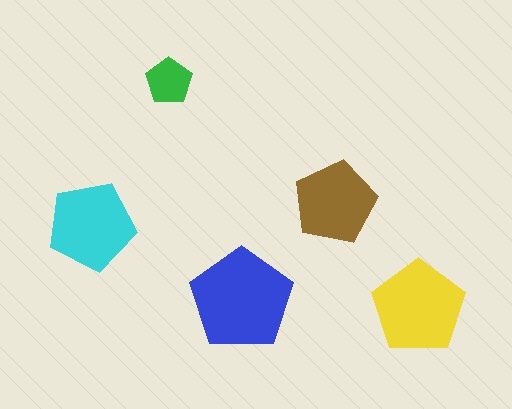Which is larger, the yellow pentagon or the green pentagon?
The yellow one.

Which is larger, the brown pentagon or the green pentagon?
The brown one.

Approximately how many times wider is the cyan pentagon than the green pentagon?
About 2 times wider.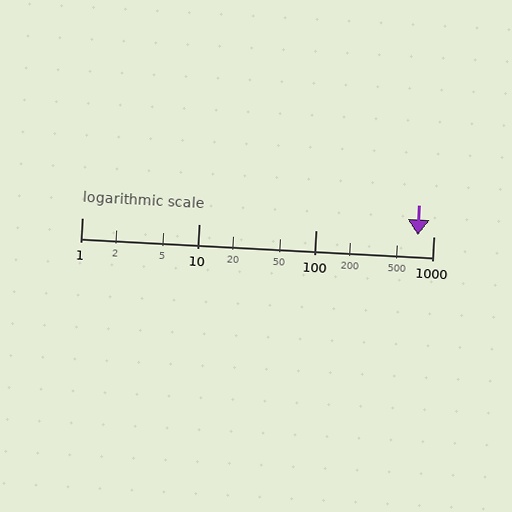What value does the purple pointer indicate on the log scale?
The pointer indicates approximately 740.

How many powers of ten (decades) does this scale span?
The scale spans 3 decades, from 1 to 1000.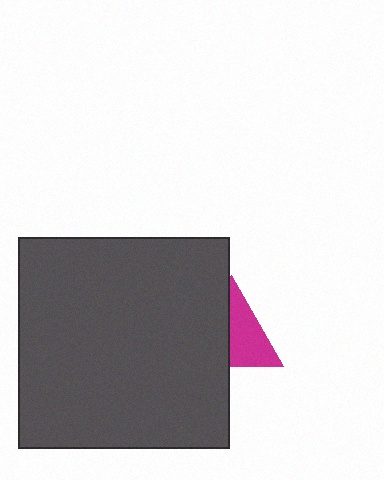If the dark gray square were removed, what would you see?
You would see the complete magenta triangle.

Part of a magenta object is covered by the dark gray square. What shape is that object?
It is a triangle.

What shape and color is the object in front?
The object in front is a dark gray square.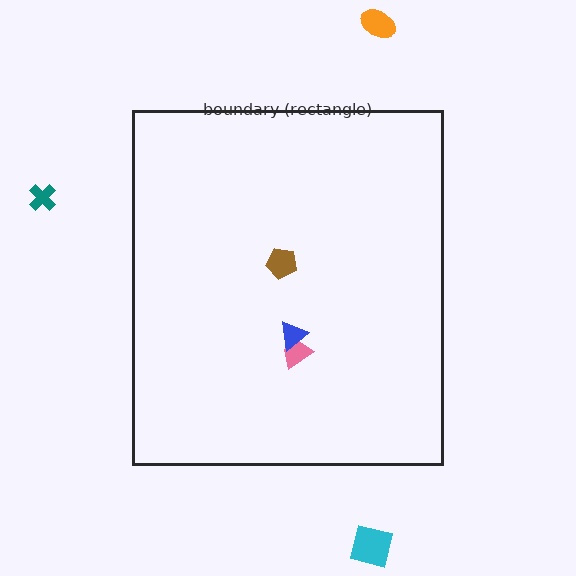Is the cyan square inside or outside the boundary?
Outside.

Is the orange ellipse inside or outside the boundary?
Outside.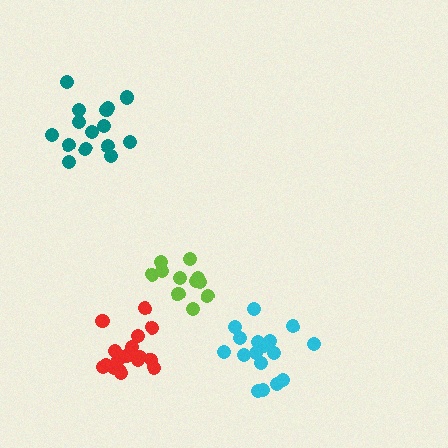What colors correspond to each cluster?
The clusters are colored: red, cyan, lime, teal.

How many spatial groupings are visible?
There are 4 spatial groupings.